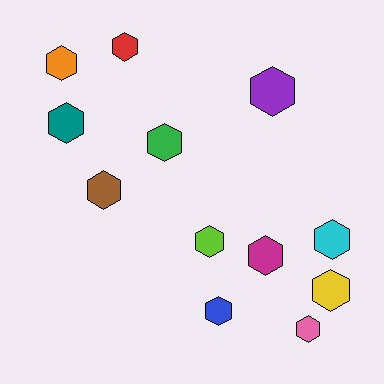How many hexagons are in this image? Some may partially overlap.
There are 12 hexagons.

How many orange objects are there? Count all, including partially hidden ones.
There is 1 orange object.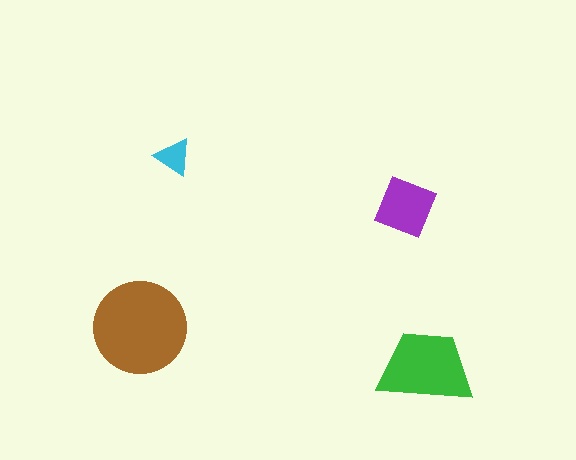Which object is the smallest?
The cyan triangle.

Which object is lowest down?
The green trapezoid is bottommost.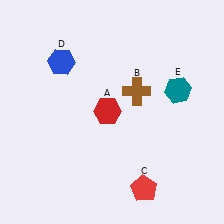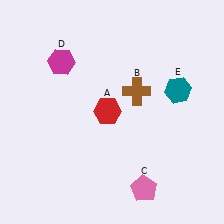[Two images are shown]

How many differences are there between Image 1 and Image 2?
There are 2 differences between the two images.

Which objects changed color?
C changed from red to pink. D changed from blue to magenta.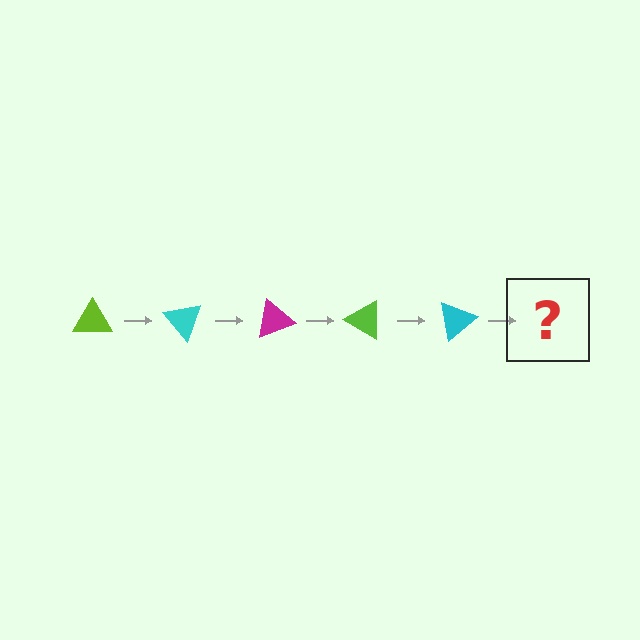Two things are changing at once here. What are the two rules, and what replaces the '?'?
The two rules are that it rotates 50 degrees each step and the color cycles through lime, cyan, and magenta. The '?' should be a magenta triangle, rotated 250 degrees from the start.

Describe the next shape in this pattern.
It should be a magenta triangle, rotated 250 degrees from the start.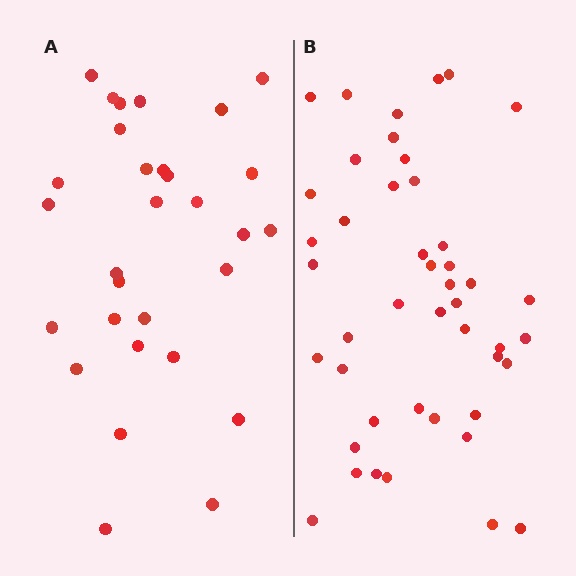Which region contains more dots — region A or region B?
Region B (the right region) has more dots.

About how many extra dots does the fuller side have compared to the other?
Region B has approximately 15 more dots than region A.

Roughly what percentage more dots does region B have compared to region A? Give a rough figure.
About 50% more.